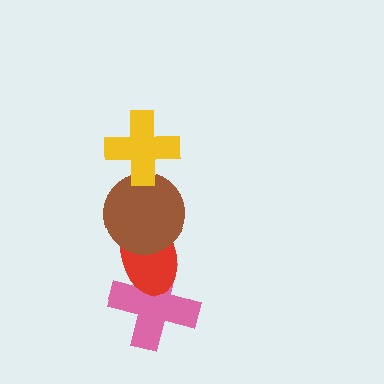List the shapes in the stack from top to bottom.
From top to bottom: the yellow cross, the brown circle, the red ellipse, the pink cross.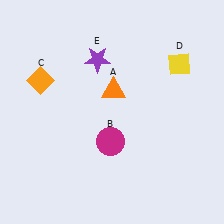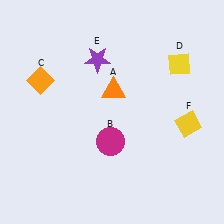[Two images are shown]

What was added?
A yellow diamond (F) was added in Image 2.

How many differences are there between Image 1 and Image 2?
There is 1 difference between the two images.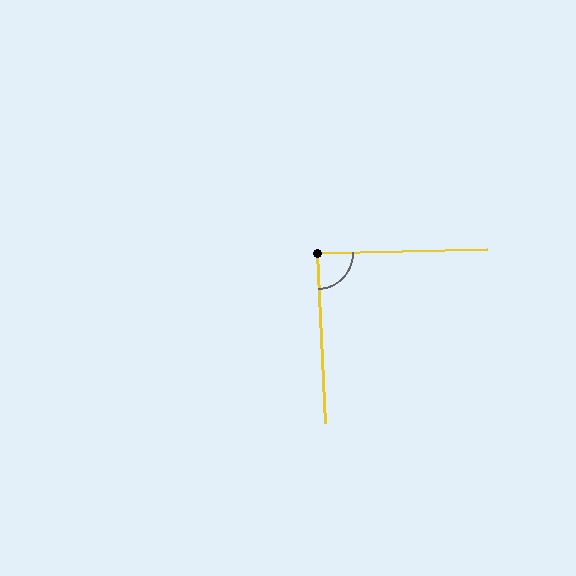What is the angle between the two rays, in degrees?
Approximately 89 degrees.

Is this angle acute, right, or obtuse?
It is approximately a right angle.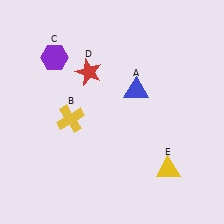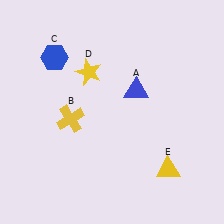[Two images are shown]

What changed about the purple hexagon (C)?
In Image 1, C is purple. In Image 2, it changed to blue.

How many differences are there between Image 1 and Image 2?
There are 2 differences between the two images.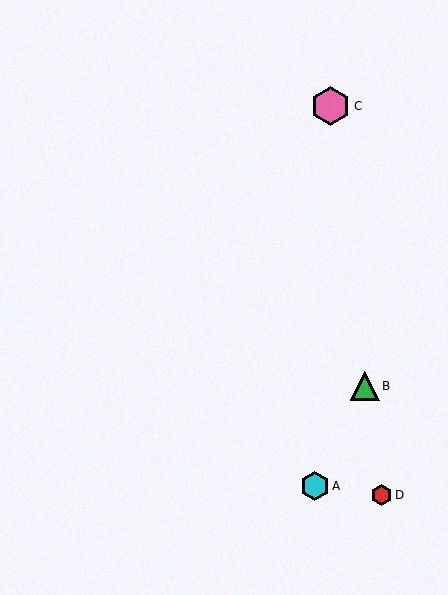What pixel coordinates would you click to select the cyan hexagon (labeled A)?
Click at (315, 486) to select the cyan hexagon A.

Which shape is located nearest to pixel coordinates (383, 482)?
The red hexagon (labeled D) at (381, 495) is nearest to that location.